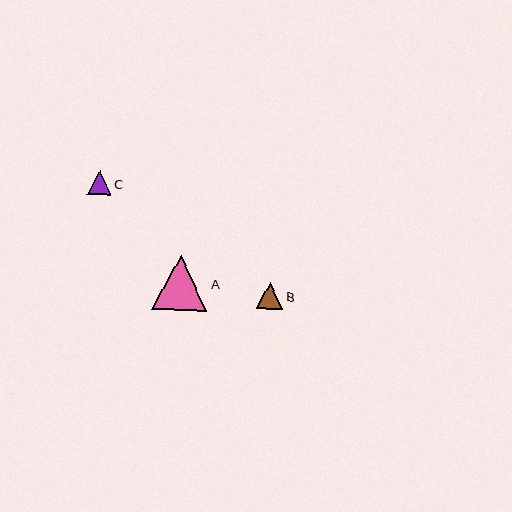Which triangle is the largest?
Triangle A is the largest with a size of approximately 55 pixels.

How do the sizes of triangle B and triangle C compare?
Triangle B and triangle C are approximately the same size.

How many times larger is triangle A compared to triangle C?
Triangle A is approximately 2.3 times the size of triangle C.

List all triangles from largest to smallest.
From largest to smallest: A, B, C.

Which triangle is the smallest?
Triangle C is the smallest with a size of approximately 24 pixels.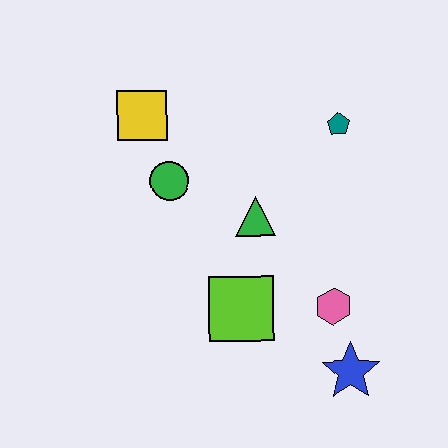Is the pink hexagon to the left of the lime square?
No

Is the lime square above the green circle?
No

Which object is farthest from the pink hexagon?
The yellow square is farthest from the pink hexagon.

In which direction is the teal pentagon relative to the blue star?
The teal pentagon is above the blue star.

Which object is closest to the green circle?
The yellow square is closest to the green circle.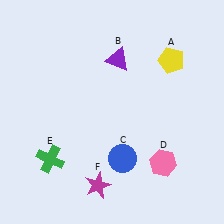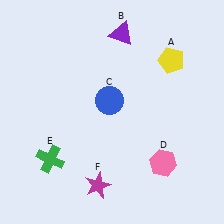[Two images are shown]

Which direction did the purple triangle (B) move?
The purple triangle (B) moved up.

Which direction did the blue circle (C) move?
The blue circle (C) moved up.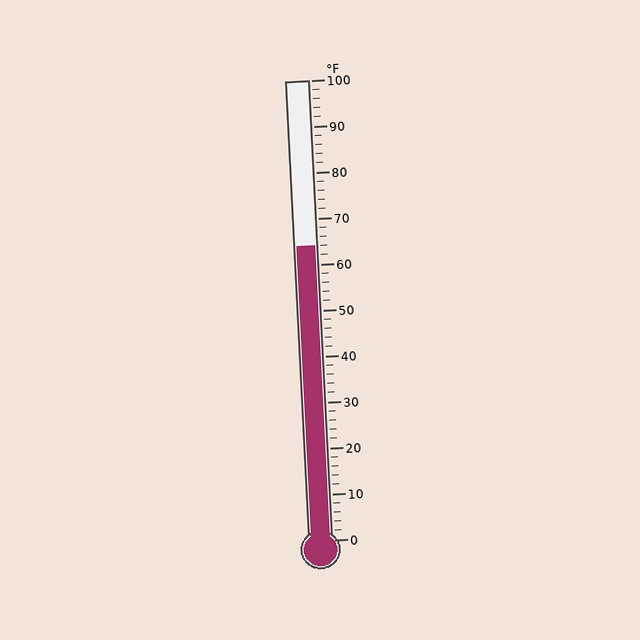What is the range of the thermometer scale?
The thermometer scale ranges from 0°F to 100°F.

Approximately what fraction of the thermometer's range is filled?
The thermometer is filled to approximately 65% of its range.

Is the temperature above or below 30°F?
The temperature is above 30°F.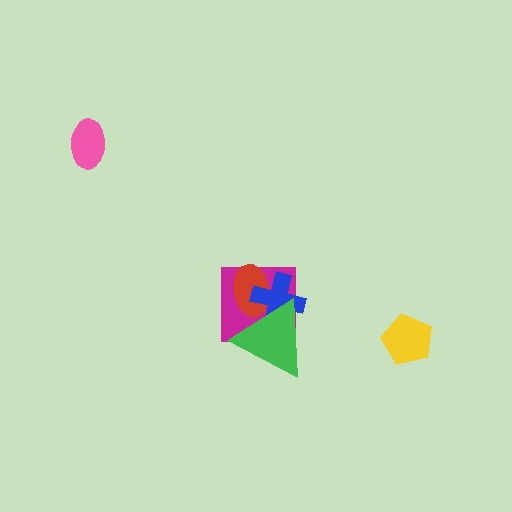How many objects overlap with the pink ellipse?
0 objects overlap with the pink ellipse.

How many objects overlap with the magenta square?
3 objects overlap with the magenta square.